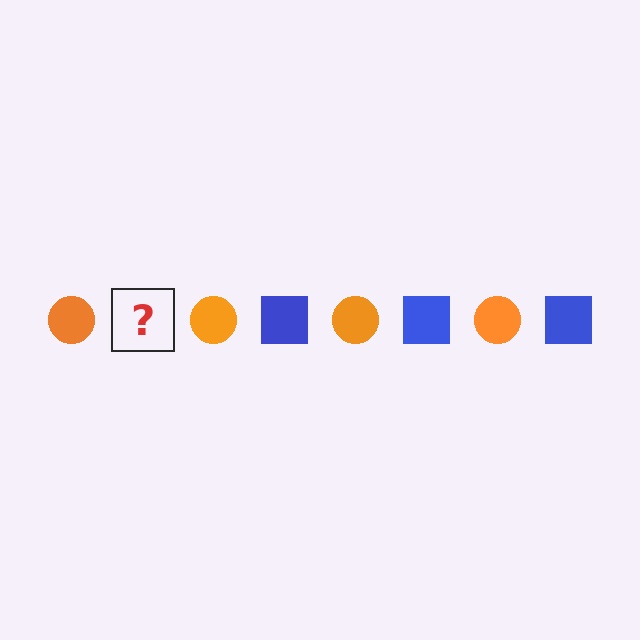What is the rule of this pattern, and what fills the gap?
The rule is that the pattern alternates between orange circle and blue square. The gap should be filled with a blue square.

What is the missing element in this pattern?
The missing element is a blue square.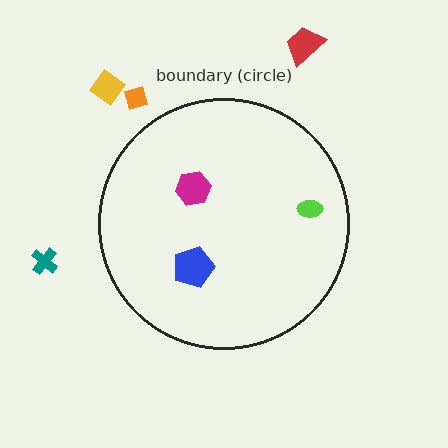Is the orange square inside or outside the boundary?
Outside.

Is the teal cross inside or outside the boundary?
Outside.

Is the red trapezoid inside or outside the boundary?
Outside.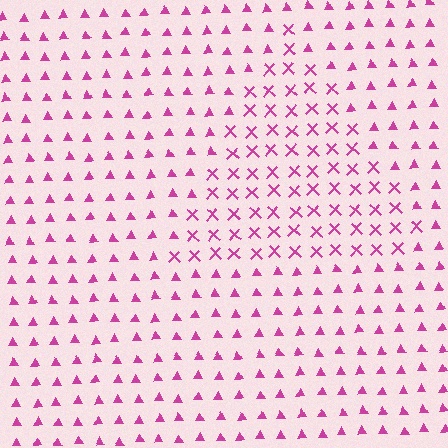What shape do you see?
I see a triangle.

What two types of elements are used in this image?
The image uses X marks inside the triangle region and triangles outside it.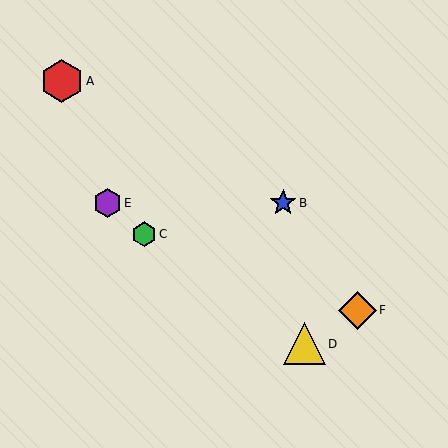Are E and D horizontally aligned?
No, E is at y≈203 and D is at y≈344.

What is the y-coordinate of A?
Object A is at y≈81.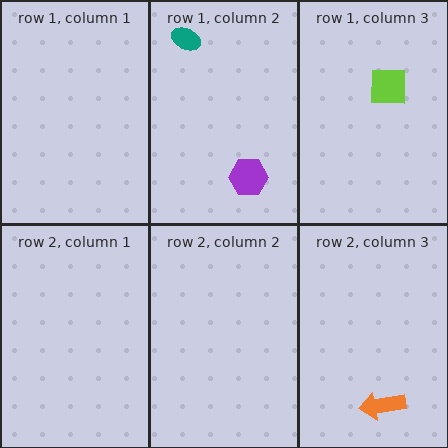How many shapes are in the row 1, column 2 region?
2.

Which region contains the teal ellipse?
The row 1, column 2 region.